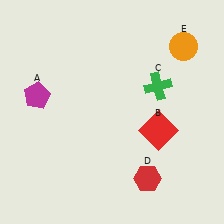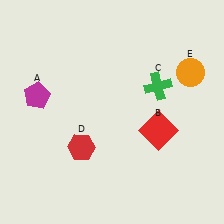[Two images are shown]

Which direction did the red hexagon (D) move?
The red hexagon (D) moved left.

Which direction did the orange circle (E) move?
The orange circle (E) moved down.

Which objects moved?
The objects that moved are: the red hexagon (D), the orange circle (E).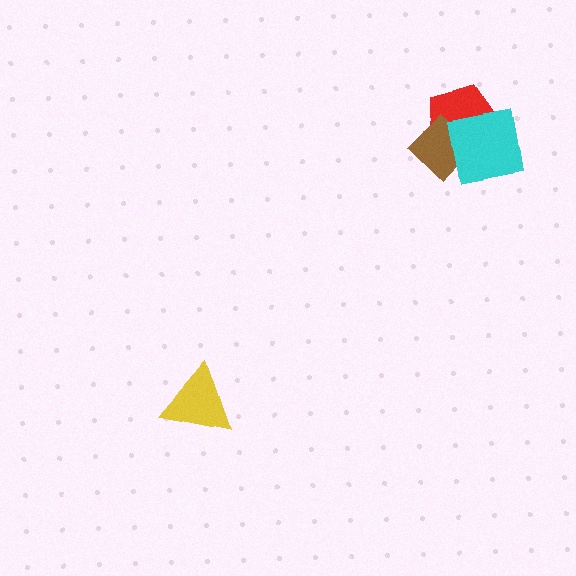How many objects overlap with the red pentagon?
2 objects overlap with the red pentagon.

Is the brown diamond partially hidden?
Yes, it is partially covered by another shape.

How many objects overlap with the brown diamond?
2 objects overlap with the brown diamond.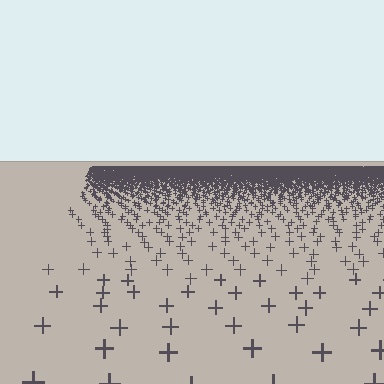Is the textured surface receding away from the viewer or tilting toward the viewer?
The surface is receding away from the viewer. Texture elements get smaller and denser toward the top.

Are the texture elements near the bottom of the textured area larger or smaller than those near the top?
Larger. Near the bottom, elements are closer to the viewer and appear at a bigger on-screen size.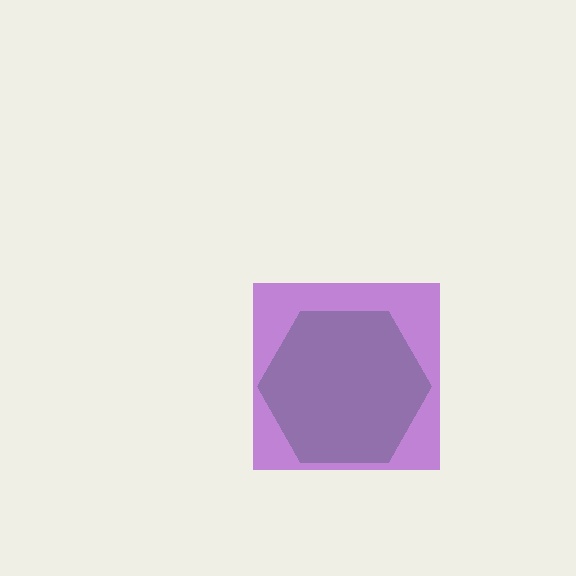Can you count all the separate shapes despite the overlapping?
Yes, there are 2 separate shapes.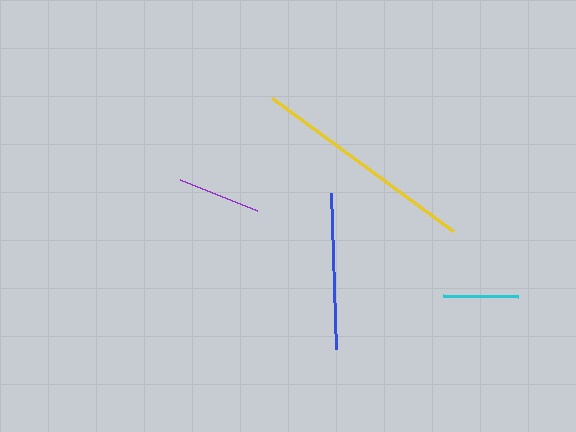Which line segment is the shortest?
The cyan line is the shortest at approximately 74 pixels.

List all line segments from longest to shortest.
From longest to shortest: yellow, blue, purple, cyan.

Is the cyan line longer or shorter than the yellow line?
The yellow line is longer than the cyan line.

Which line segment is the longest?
The yellow line is the longest at approximately 224 pixels.